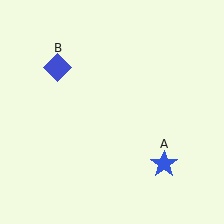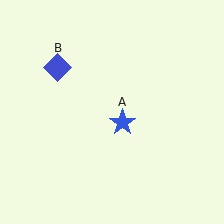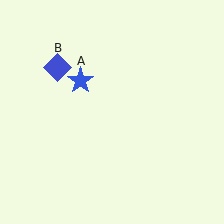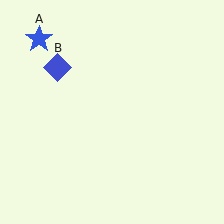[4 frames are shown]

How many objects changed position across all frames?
1 object changed position: blue star (object A).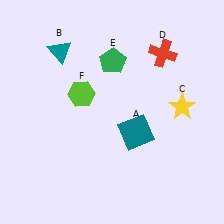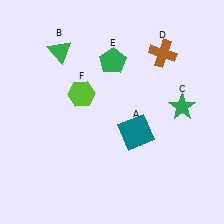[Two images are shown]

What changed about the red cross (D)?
In Image 1, D is red. In Image 2, it changed to brown.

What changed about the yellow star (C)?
In Image 1, C is yellow. In Image 2, it changed to green.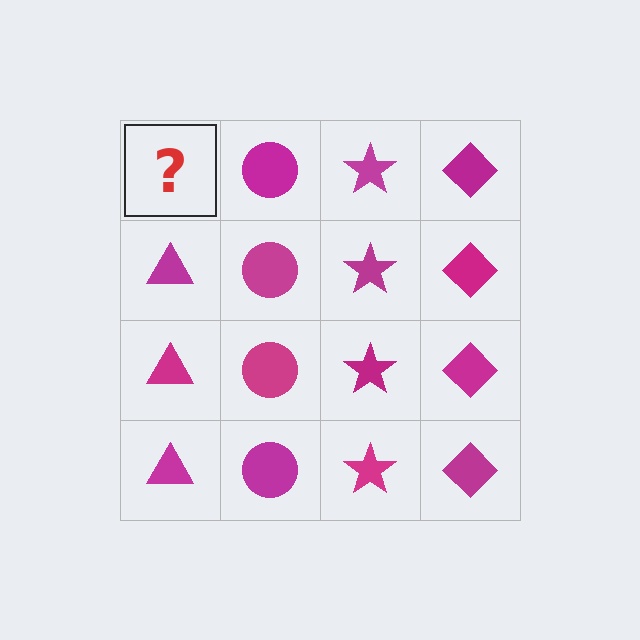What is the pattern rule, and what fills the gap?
The rule is that each column has a consistent shape. The gap should be filled with a magenta triangle.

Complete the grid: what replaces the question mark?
The question mark should be replaced with a magenta triangle.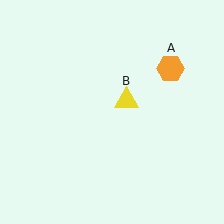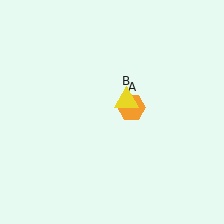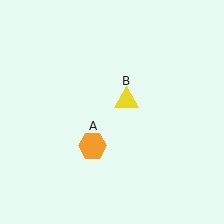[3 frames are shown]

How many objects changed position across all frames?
1 object changed position: orange hexagon (object A).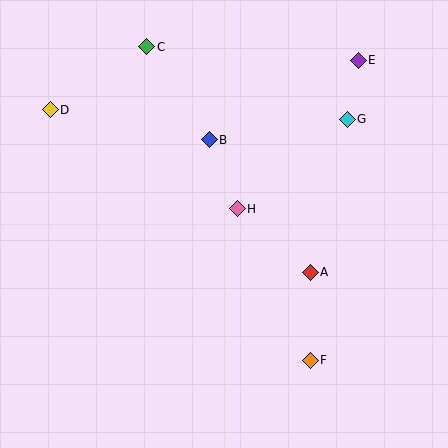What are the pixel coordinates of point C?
Point C is at (147, 47).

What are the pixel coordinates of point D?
Point D is at (50, 110).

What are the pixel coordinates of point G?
Point G is at (347, 119).